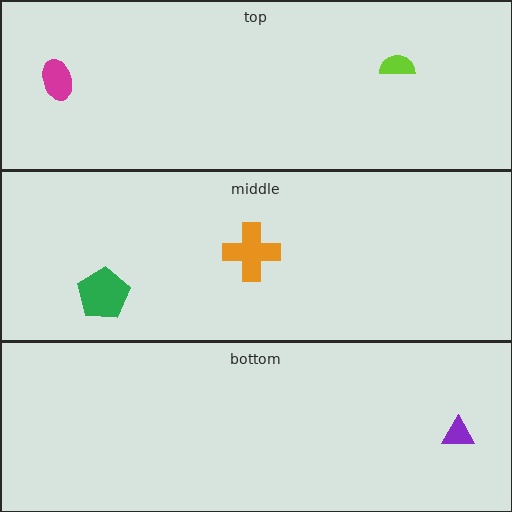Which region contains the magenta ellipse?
The top region.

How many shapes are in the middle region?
2.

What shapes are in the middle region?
The orange cross, the green pentagon.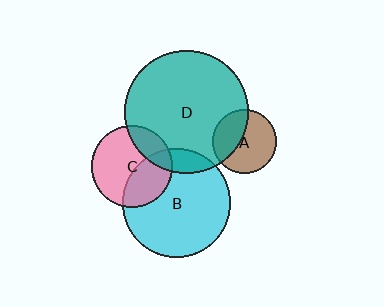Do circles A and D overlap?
Yes.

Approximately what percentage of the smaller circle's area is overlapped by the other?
Approximately 40%.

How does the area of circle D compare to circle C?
Approximately 2.3 times.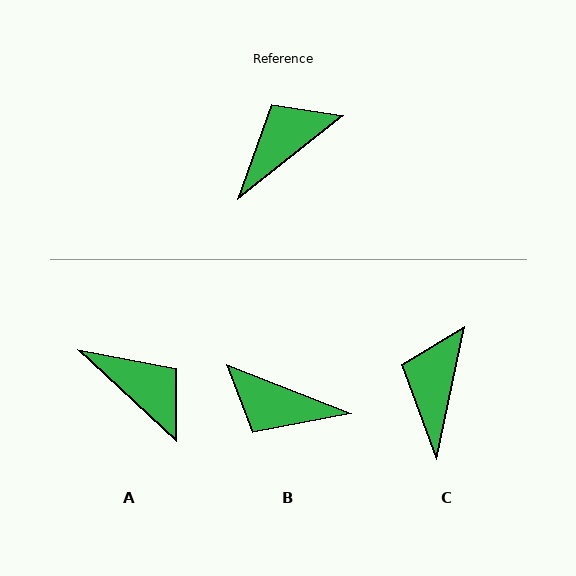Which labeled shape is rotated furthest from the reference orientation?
B, about 120 degrees away.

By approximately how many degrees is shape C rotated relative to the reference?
Approximately 39 degrees counter-clockwise.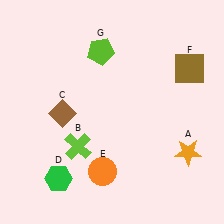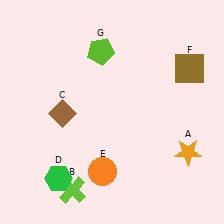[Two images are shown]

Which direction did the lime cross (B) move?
The lime cross (B) moved down.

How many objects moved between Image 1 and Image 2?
1 object moved between the two images.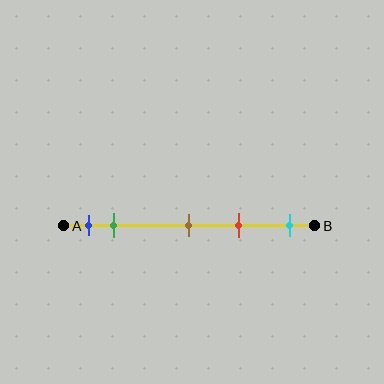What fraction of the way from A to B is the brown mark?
The brown mark is approximately 50% (0.5) of the way from A to B.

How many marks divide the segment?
There are 5 marks dividing the segment.